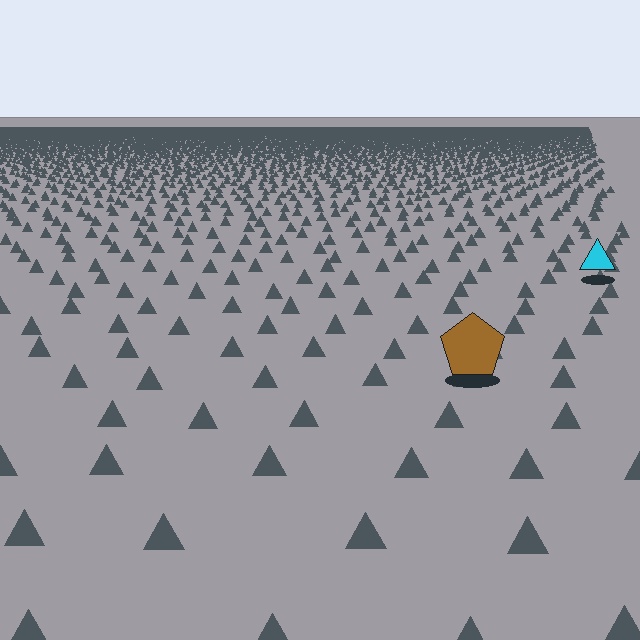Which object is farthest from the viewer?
The cyan triangle is farthest from the viewer. It appears smaller and the ground texture around it is denser.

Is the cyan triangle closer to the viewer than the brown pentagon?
No. The brown pentagon is closer — you can tell from the texture gradient: the ground texture is coarser near it.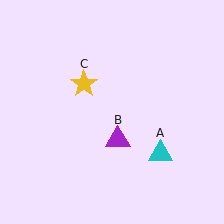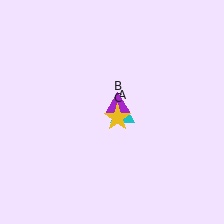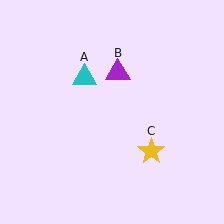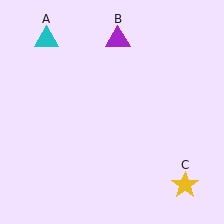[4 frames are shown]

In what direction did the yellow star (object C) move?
The yellow star (object C) moved down and to the right.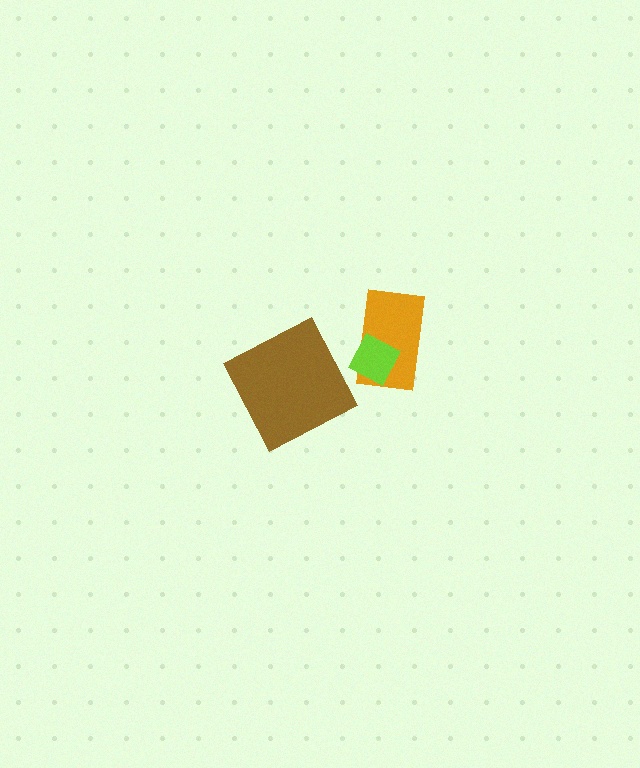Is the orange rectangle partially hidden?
Yes, it is partially covered by another shape.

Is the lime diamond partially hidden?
No, no other shape covers it.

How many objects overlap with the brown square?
0 objects overlap with the brown square.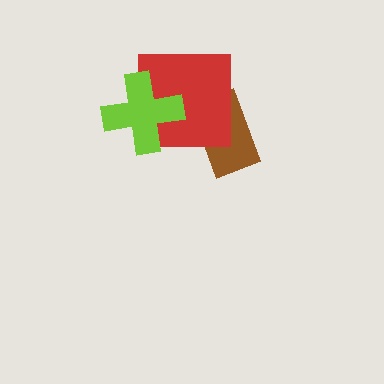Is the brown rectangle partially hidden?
Yes, it is partially covered by another shape.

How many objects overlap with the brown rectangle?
1 object overlaps with the brown rectangle.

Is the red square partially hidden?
Yes, it is partially covered by another shape.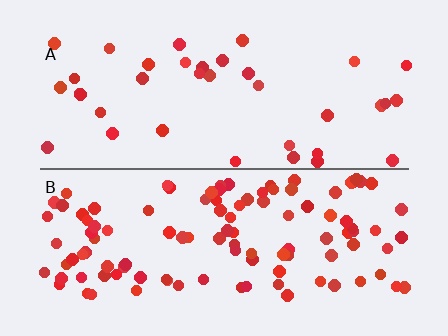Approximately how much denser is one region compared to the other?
Approximately 3.0× — region B over region A.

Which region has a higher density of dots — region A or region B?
B (the bottom).